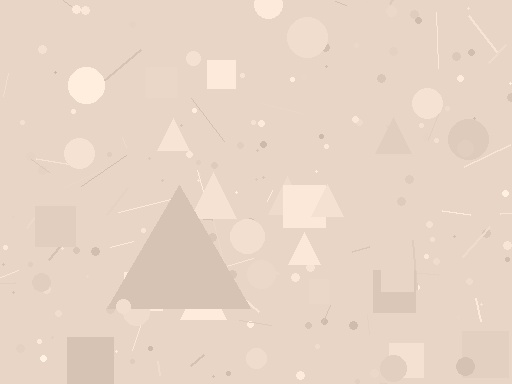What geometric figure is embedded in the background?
A triangle is embedded in the background.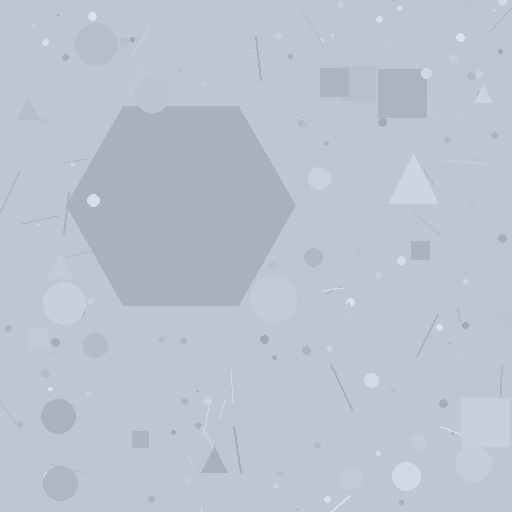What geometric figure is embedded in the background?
A hexagon is embedded in the background.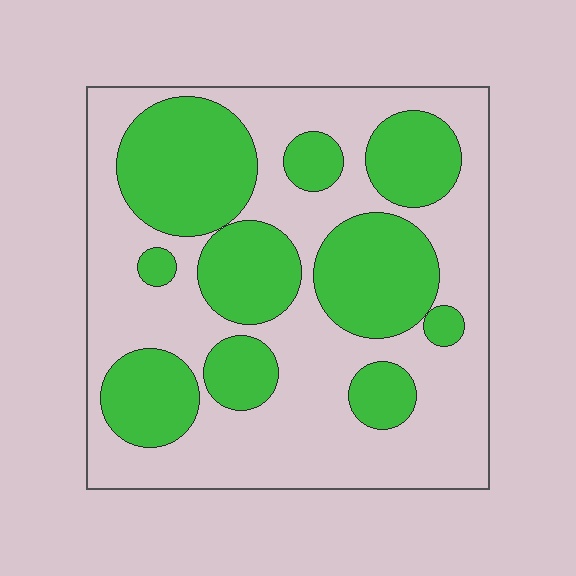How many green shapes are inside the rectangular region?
10.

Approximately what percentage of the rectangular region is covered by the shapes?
Approximately 40%.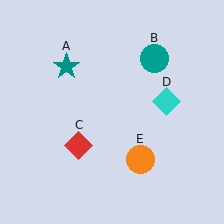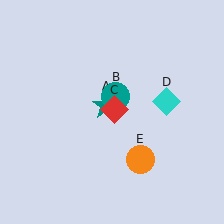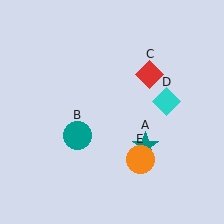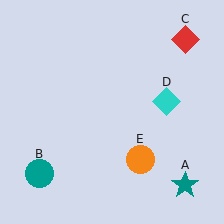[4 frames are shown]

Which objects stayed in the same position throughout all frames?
Cyan diamond (object D) and orange circle (object E) remained stationary.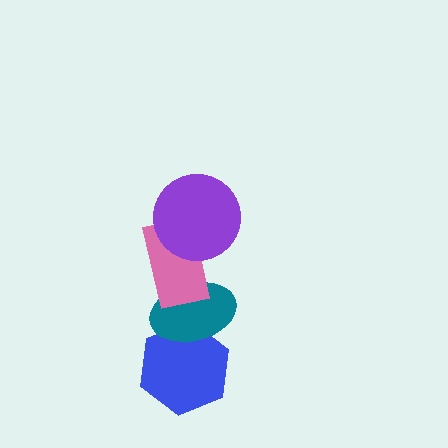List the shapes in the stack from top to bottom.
From top to bottom: the purple circle, the pink rectangle, the teal ellipse, the blue hexagon.